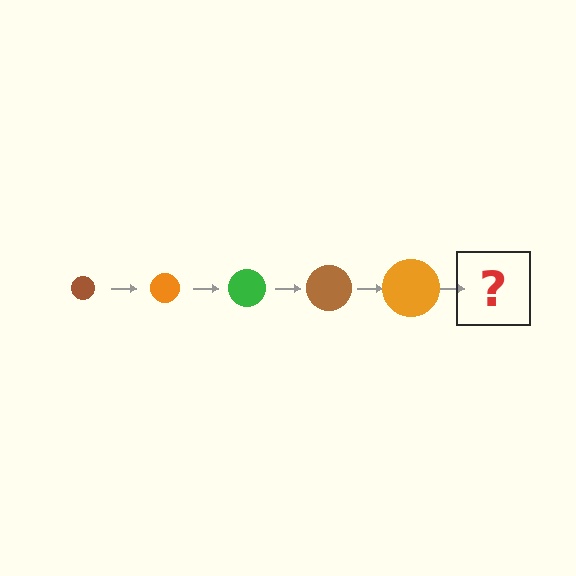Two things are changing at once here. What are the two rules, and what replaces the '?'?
The two rules are that the circle grows larger each step and the color cycles through brown, orange, and green. The '?' should be a green circle, larger than the previous one.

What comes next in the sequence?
The next element should be a green circle, larger than the previous one.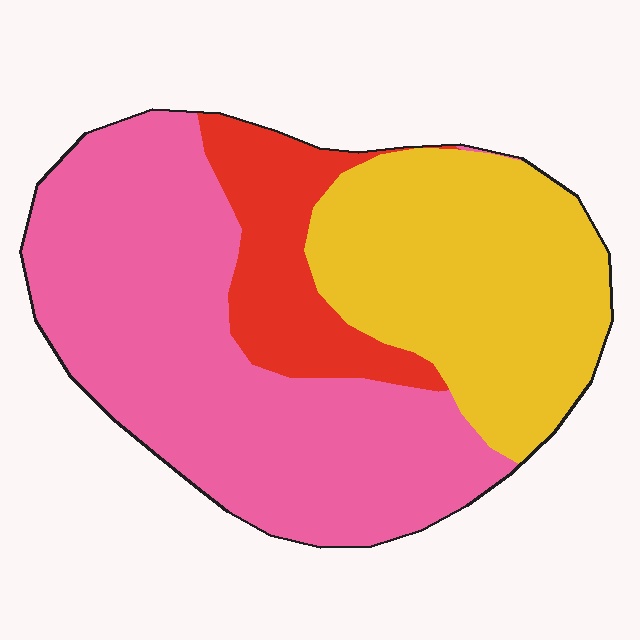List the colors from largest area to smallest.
From largest to smallest: pink, yellow, red.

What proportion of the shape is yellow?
Yellow takes up between a third and a half of the shape.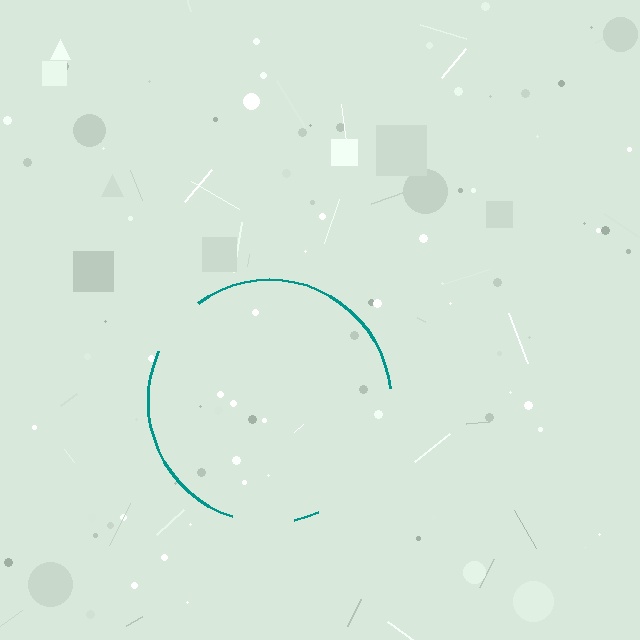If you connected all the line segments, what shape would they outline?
They would outline a circle.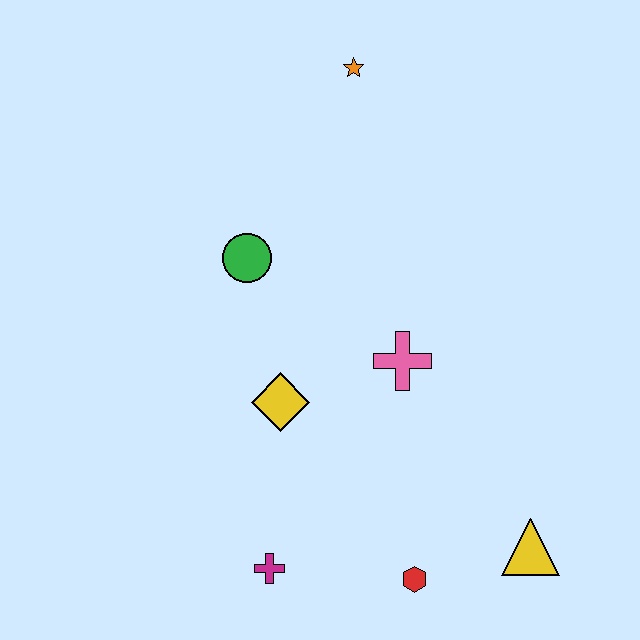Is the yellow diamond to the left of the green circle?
No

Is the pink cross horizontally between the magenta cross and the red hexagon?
Yes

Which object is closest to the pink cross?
The yellow diamond is closest to the pink cross.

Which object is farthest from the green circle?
The yellow triangle is farthest from the green circle.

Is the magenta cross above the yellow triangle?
No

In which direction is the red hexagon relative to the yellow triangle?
The red hexagon is to the left of the yellow triangle.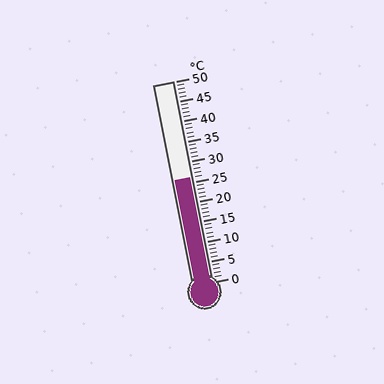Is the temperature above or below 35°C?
The temperature is below 35°C.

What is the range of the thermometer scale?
The thermometer scale ranges from 0°C to 50°C.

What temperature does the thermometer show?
The thermometer shows approximately 26°C.